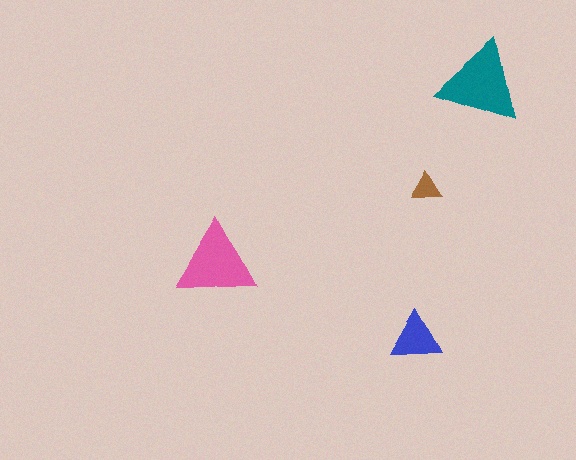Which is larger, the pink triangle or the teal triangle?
The teal one.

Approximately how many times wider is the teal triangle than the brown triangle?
About 3 times wider.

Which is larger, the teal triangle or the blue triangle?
The teal one.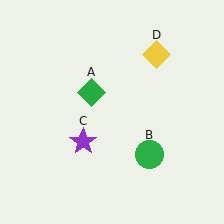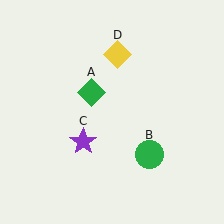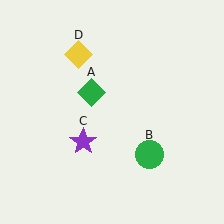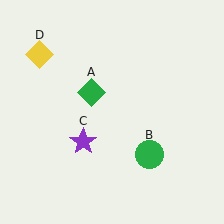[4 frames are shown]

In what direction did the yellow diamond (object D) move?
The yellow diamond (object D) moved left.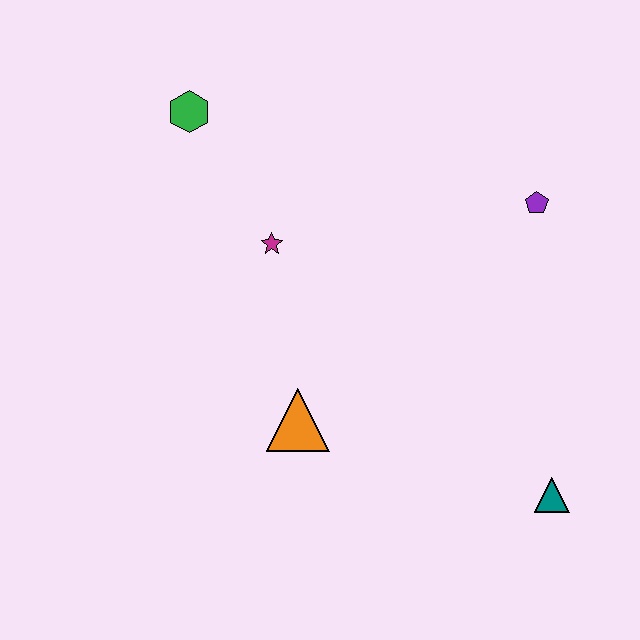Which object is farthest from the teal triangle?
The green hexagon is farthest from the teal triangle.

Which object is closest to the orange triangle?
The magenta star is closest to the orange triangle.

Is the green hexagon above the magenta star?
Yes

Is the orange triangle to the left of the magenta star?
No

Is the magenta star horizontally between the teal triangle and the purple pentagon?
No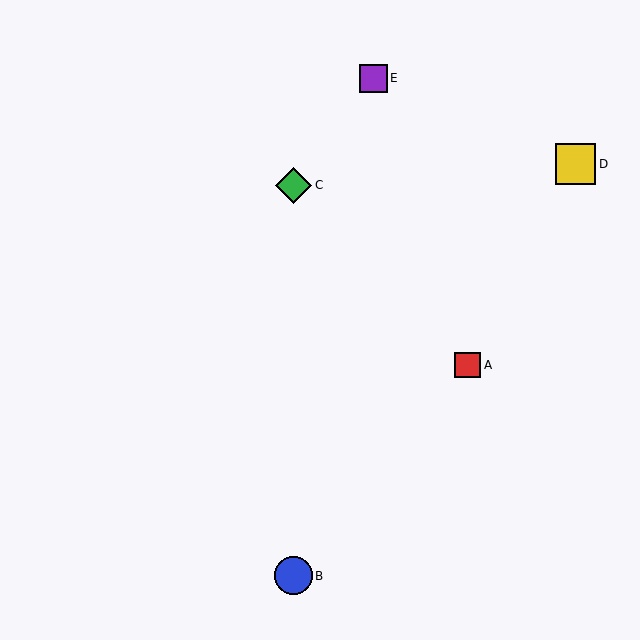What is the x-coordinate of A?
Object A is at x≈468.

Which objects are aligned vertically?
Objects B, C are aligned vertically.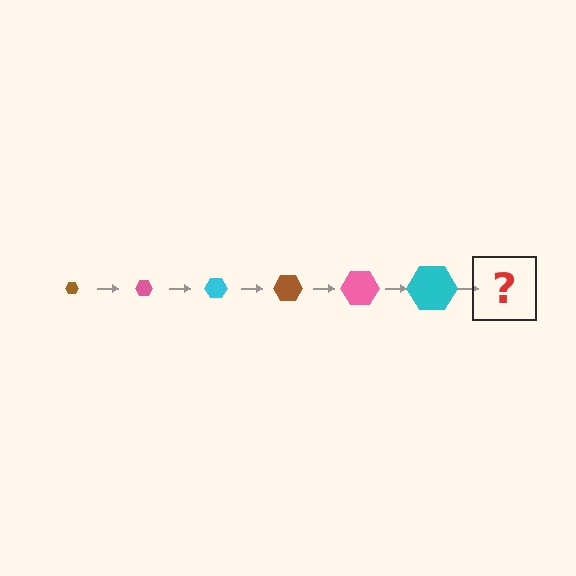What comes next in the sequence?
The next element should be a brown hexagon, larger than the previous one.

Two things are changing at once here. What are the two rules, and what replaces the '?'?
The two rules are that the hexagon grows larger each step and the color cycles through brown, pink, and cyan. The '?' should be a brown hexagon, larger than the previous one.